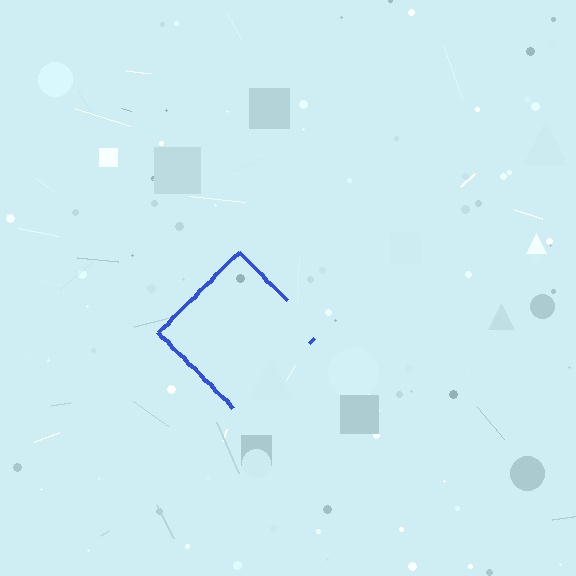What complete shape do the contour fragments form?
The contour fragments form a diamond.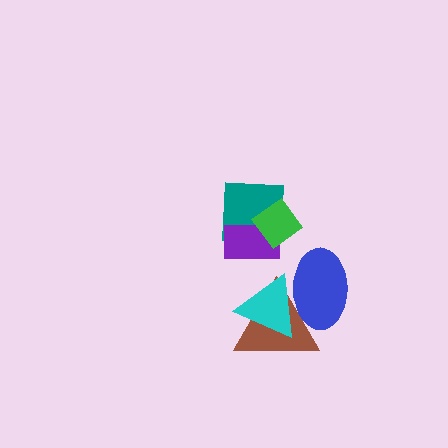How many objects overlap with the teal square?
2 objects overlap with the teal square.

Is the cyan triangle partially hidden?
Yes, it is partially covered by another shape.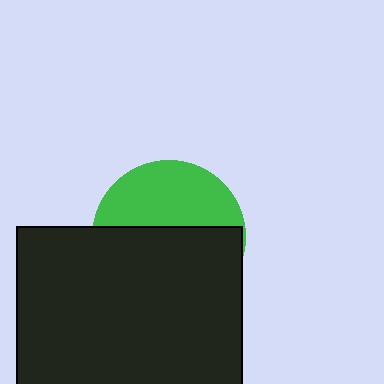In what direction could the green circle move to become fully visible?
The green circle could move up. That would shift it out from behind the black square entirely.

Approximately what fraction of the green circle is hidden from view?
Roughly 59% of the green circle is hidden behind the black square.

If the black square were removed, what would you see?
You would see the complete green circle.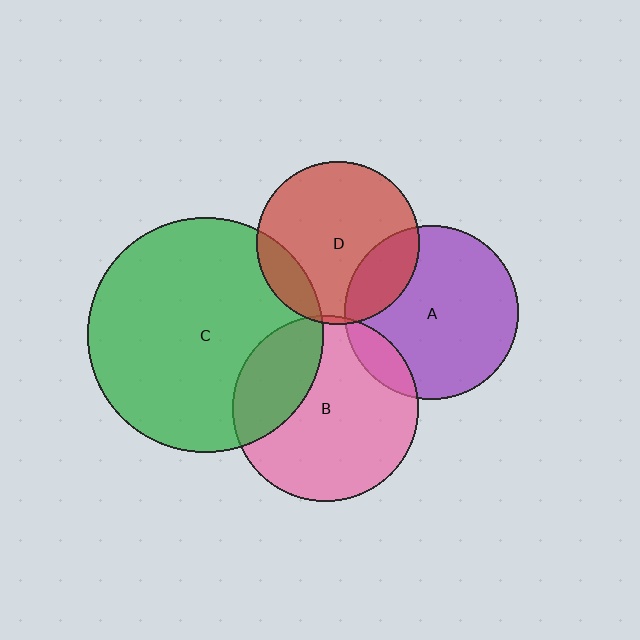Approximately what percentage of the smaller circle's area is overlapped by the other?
Approximately 30%.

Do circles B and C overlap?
Yes.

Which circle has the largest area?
Circle C (green).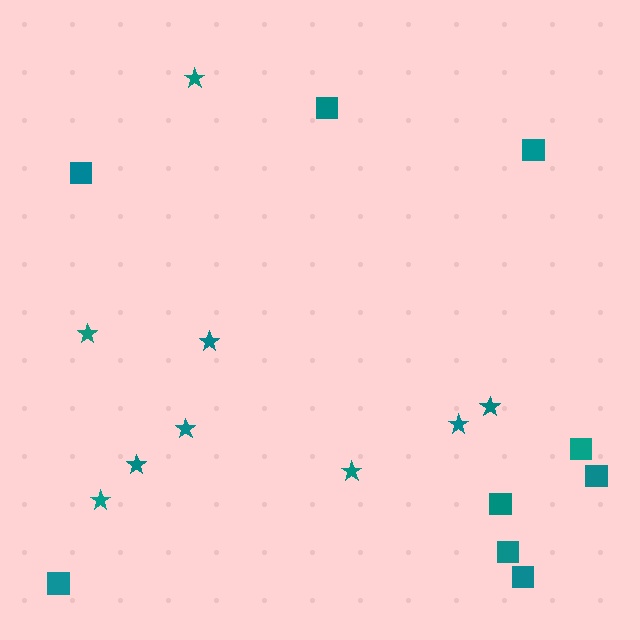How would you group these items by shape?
There are 2 groups: one group of stars (9) and one group of squares (9).